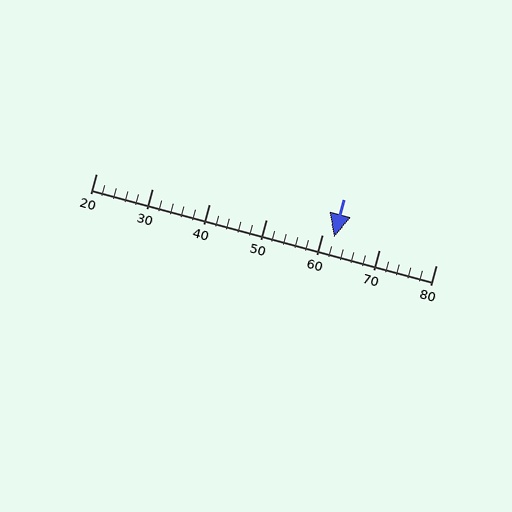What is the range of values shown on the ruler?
The ruler shows values from 20 to 80.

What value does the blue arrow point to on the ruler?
The blue arrow points to approximately 62.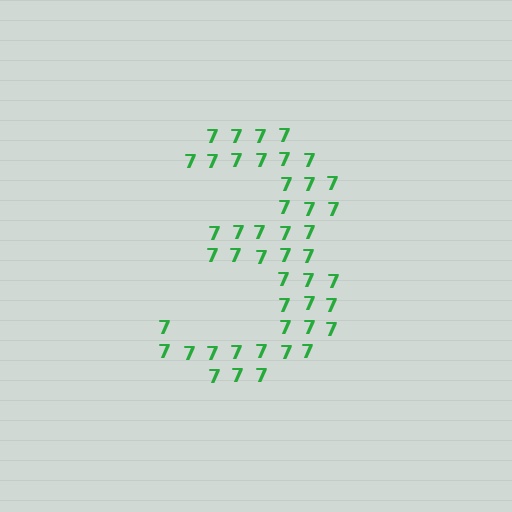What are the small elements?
The small elements are digit 7's.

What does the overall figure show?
The overall figure shows the digit 3.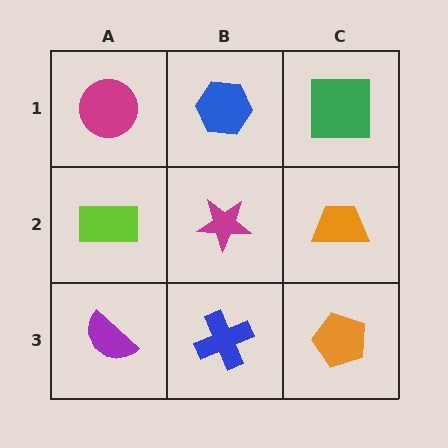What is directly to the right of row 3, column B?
An orange pentagon.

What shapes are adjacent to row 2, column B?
A blue hexagon (row 1, column B), a blue cross (row 3, column B), a lime rectangle (row 2, column A), an orange trapezoid (row 2, column C).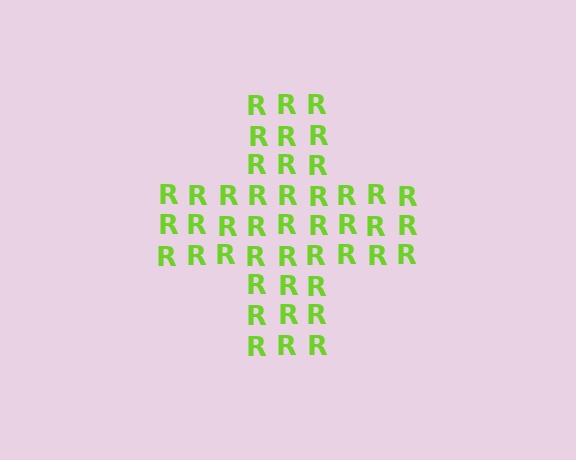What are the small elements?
The small elements are letter R's.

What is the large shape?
The large shape is a cross.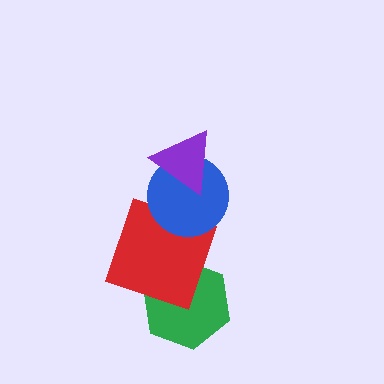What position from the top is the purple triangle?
The purple triangle is 1st from the top.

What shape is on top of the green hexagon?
The red square is on top of the green hexagon.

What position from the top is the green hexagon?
The green hexagon is 4th from the top.